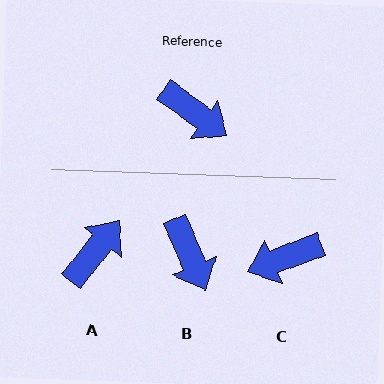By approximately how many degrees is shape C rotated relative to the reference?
Approximately 123 degrees clockwise.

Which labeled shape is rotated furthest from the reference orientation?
C, about 123 degrees away.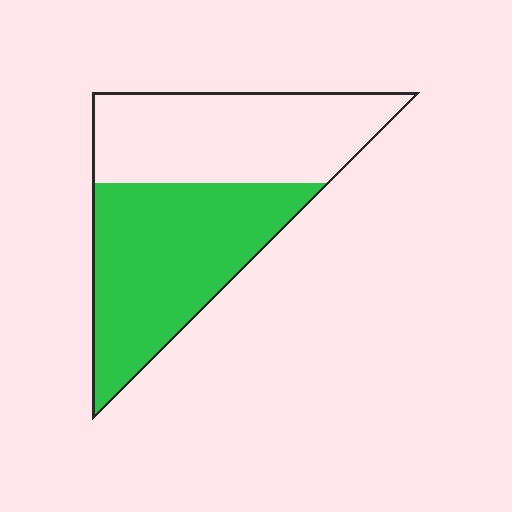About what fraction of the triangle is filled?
About one half (1/2).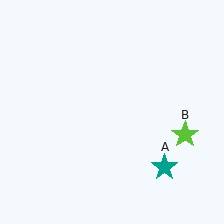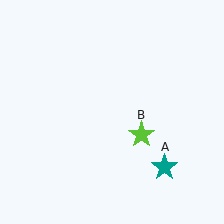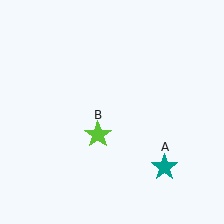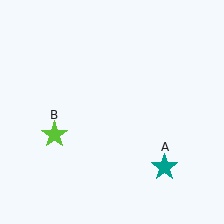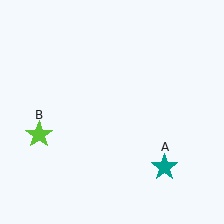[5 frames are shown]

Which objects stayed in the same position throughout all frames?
Teal star (object A) remained stationary.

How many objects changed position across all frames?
1 object changed position: lime star (object B).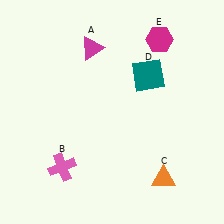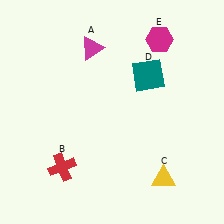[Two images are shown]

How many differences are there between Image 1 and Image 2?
There are 2 differences between the two images.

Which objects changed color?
B changed from pink to red. C changed from orange to yellow.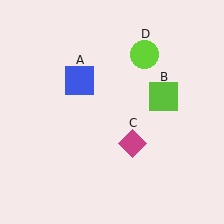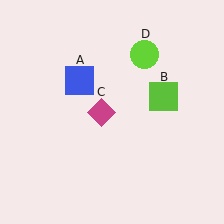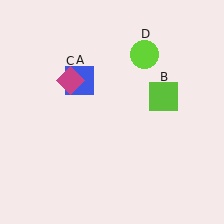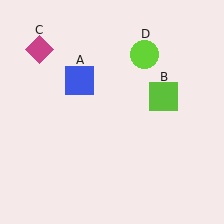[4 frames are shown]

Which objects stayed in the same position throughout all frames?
Blue square (object A) and lime square (object B) and lime circle (object D) remained stationary.